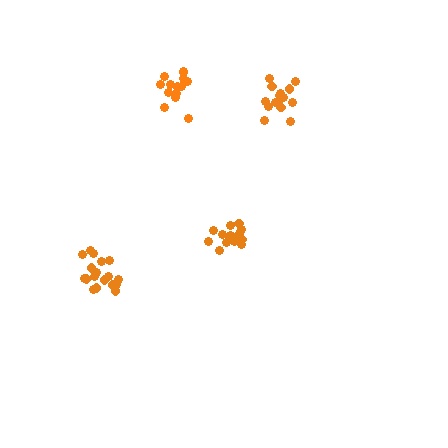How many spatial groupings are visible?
There are 4 spatial groupings.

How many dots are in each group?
Group 1: 16 dots, Group 2: 15 dots, Group 3: 15 dots, Group 4: 18 dots (64 total).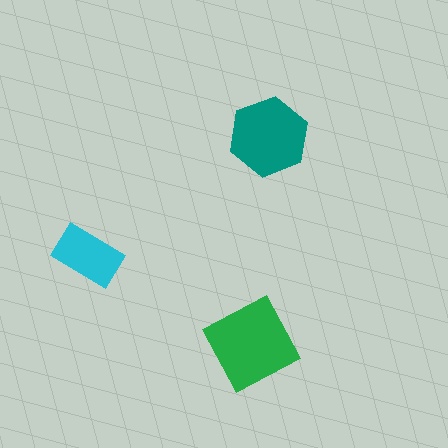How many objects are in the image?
There are 3 objects in the image.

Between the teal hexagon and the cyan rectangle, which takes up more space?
The teal hexagon.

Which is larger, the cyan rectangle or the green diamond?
The green diamond.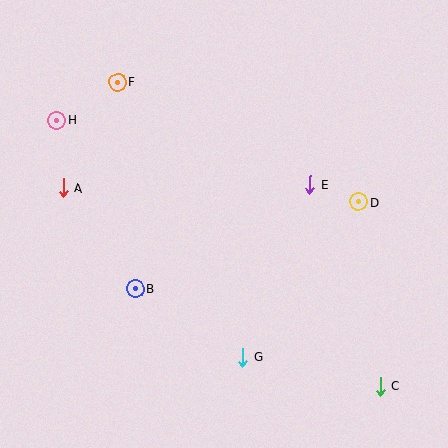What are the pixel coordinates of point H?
Point H is at (57, 120).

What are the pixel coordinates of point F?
Point F is at (118, 82).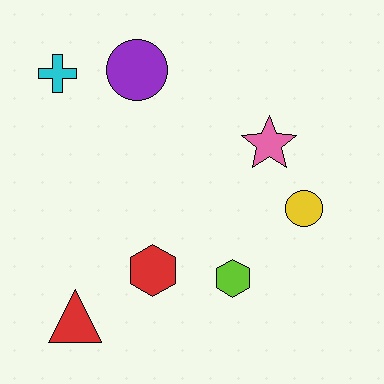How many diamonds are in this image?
There are no diamonds.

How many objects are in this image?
There are 7 objects.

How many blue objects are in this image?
There are no blue objects.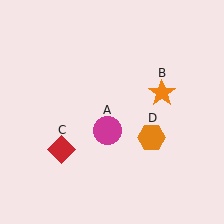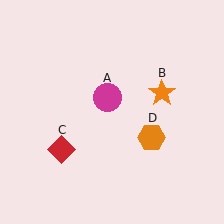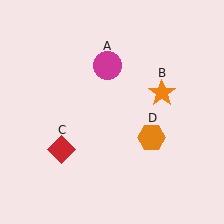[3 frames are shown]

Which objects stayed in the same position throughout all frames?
Orange star (object B) and red diamond (object C) and orange hexagon (object D) remained stationary.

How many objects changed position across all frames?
1 object changed position: magenta circle (object A).